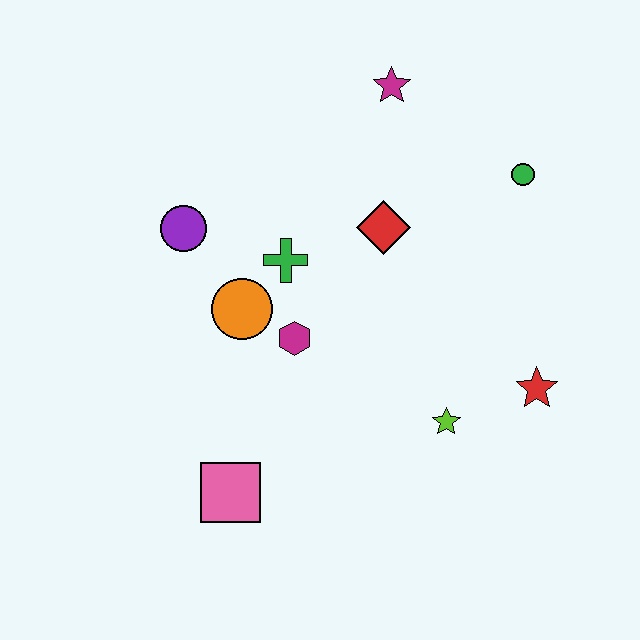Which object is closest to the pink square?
The magenta hexagon is closest to the pink square.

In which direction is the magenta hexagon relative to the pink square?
The magenta hexagon is above the pink square.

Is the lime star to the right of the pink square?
Yes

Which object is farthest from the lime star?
The magenta star is farthest from the lime star.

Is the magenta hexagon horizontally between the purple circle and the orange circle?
No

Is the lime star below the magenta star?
Yes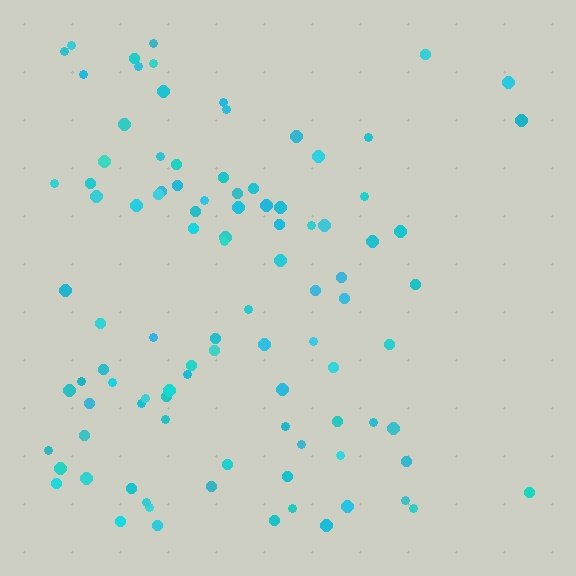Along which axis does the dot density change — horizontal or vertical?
Horizontal.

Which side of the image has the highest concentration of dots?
The left.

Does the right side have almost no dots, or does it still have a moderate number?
Still a moderate number, just noticeably fewer than the left.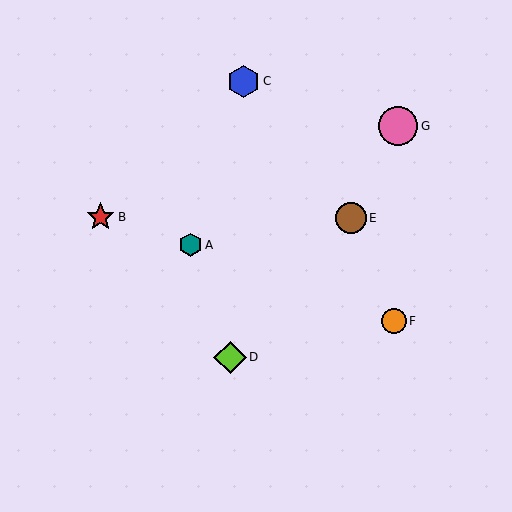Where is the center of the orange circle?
The center of the orange circle is at (394, 321).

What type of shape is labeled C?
Shape C is a blue hexagon.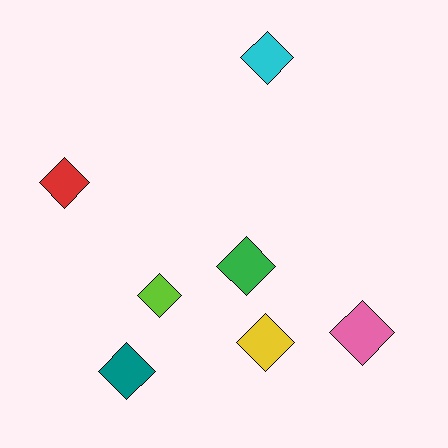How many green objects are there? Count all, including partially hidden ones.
There is 1 green object.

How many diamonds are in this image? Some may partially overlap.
There are 7 diamonds.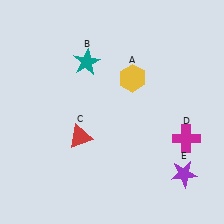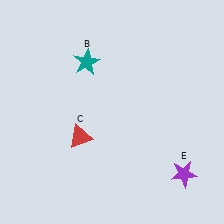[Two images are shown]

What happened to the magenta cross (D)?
The magenta cross (D) was removed in Image 2. It was in the bottom-right area of Image 1.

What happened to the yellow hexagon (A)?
The yellow hexagon (A) was removed in Image 2. It was in the top-right area of Image 1.